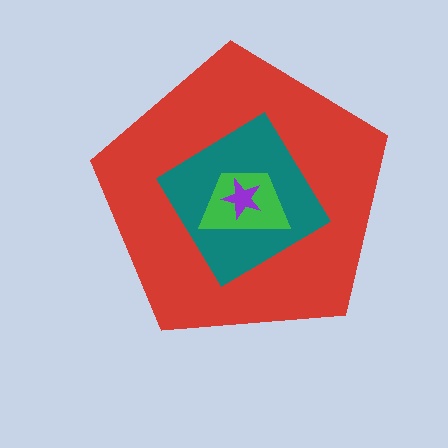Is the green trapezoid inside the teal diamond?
Yes.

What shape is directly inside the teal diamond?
The green trapezoid.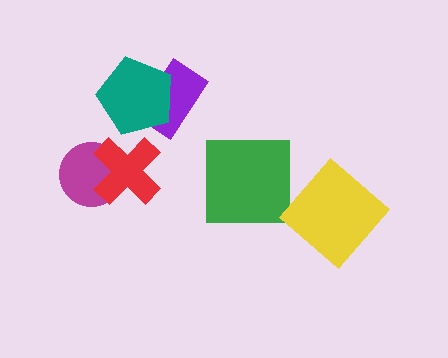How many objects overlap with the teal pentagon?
1 object overlaps with the teal pentagon.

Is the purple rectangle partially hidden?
Yes, it is partially covered by another shape.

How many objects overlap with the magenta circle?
1 object overlaps with the magenta circle.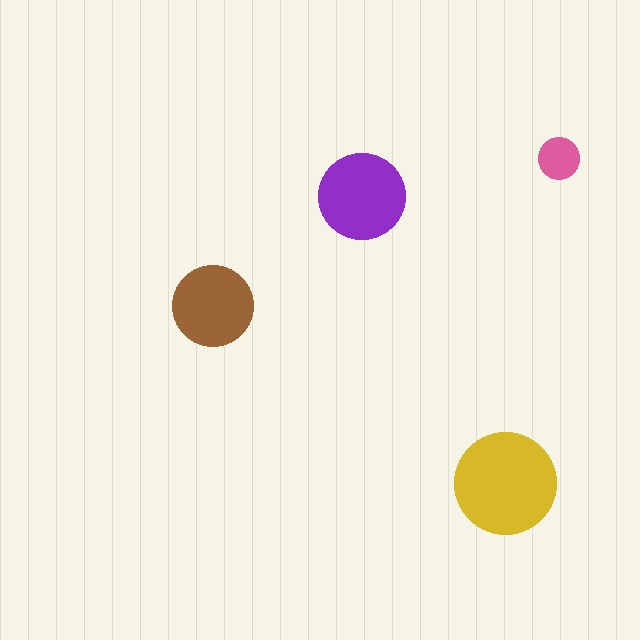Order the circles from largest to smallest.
the yellow one, the purple one, the brown one, the pink one.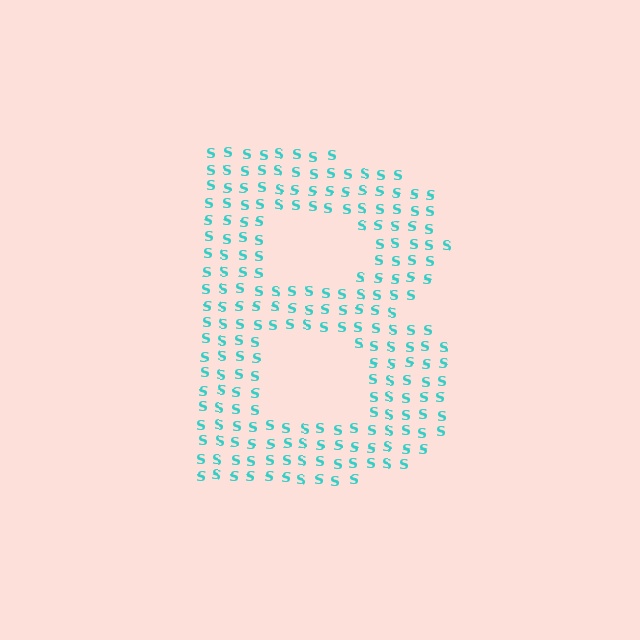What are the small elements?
The small elements are letter S's.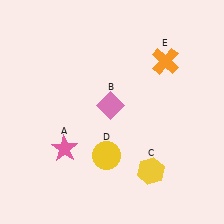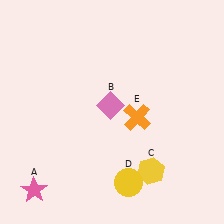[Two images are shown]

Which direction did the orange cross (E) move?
The orange cross (E) moved down.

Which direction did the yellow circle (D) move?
The yellow circle (D) moved down.